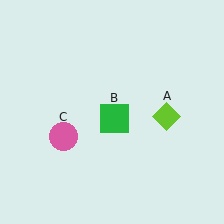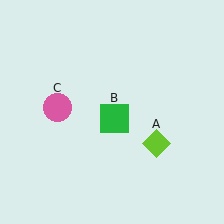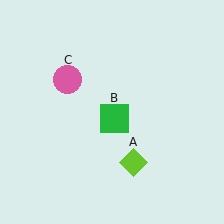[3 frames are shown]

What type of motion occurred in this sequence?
The lime diamond (object A), pink circle (object C) rotated clockwise around the center of the scene.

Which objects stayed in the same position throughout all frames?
Green square (object B) remained stationary.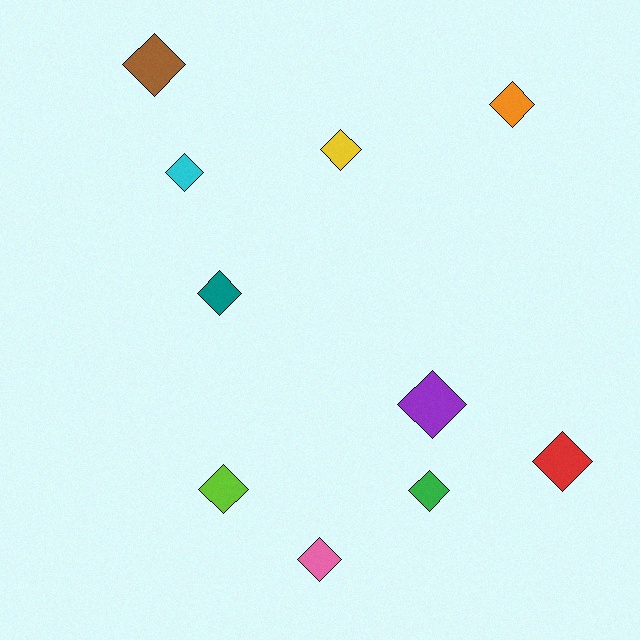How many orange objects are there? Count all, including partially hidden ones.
There is 1 orange object.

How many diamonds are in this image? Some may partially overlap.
There are 10 diamonds.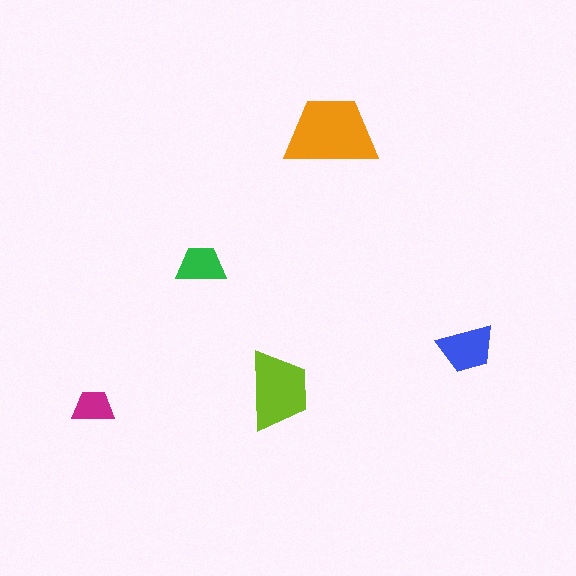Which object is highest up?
The orange trapezoid is topmost.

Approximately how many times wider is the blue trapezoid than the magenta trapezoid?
About 1.5 times wider.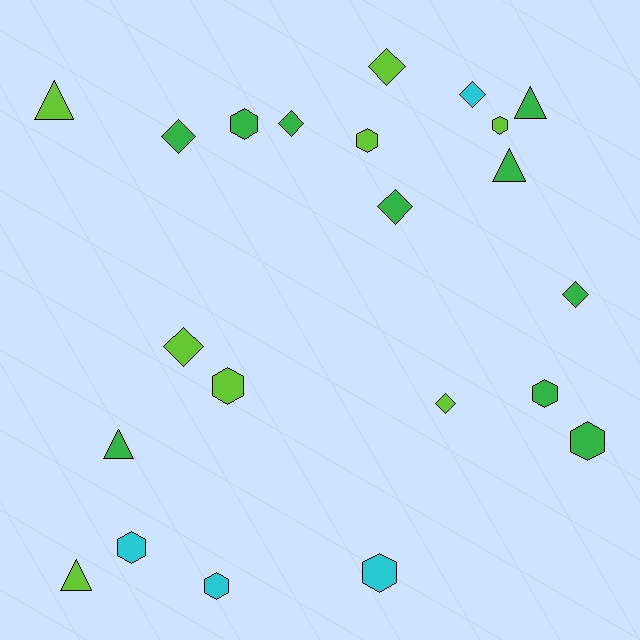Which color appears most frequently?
Green, with 10 objects.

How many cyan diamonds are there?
There is 1 cyan diamond.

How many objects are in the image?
There are 22 objects.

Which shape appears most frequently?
Hexagon, with 9 objects.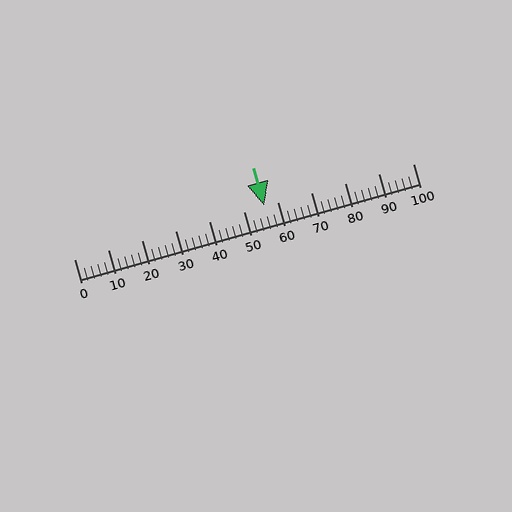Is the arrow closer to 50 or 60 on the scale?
The arrow is closer to 60.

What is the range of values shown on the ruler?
The ruler shows values from 0 to 100.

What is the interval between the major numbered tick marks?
The major tick marks are spaced 10 units apart.